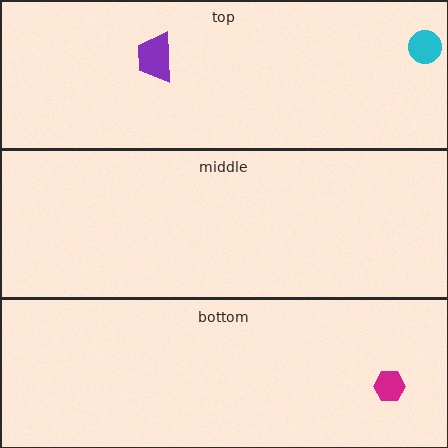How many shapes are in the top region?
2.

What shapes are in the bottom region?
The magenta hexagon.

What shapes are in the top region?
The purple trapezoid, the cyan circle.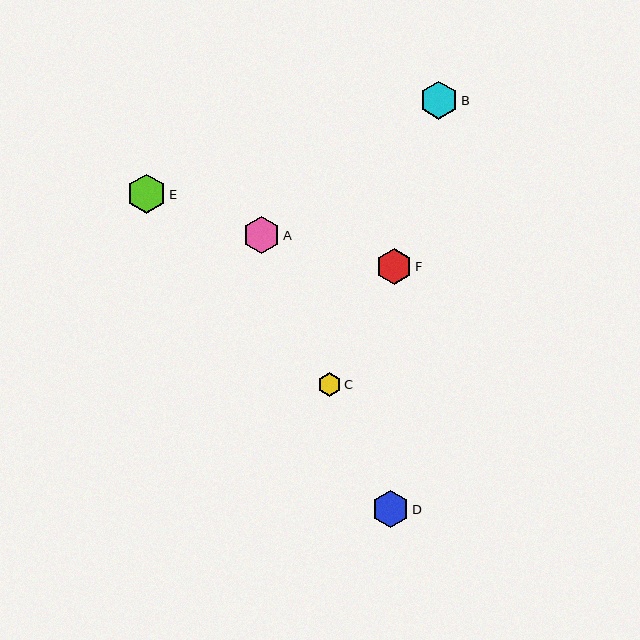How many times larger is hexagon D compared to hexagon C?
Hexagon D is approximately 1.6 times the size of hexagon C.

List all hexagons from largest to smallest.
From largest to smallest: E, B, A, D, F, C.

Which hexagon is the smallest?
Hexagon C is the smallest with a size of approximately 23 pixels.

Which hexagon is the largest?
Hexagon E is the largest with a size of approximately 39 pixels.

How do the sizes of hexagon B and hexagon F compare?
Hexagon B and hexagon F are approximately the same size.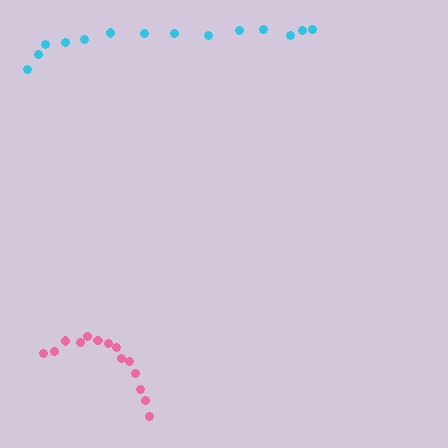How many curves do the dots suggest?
There are 2 distinct paths.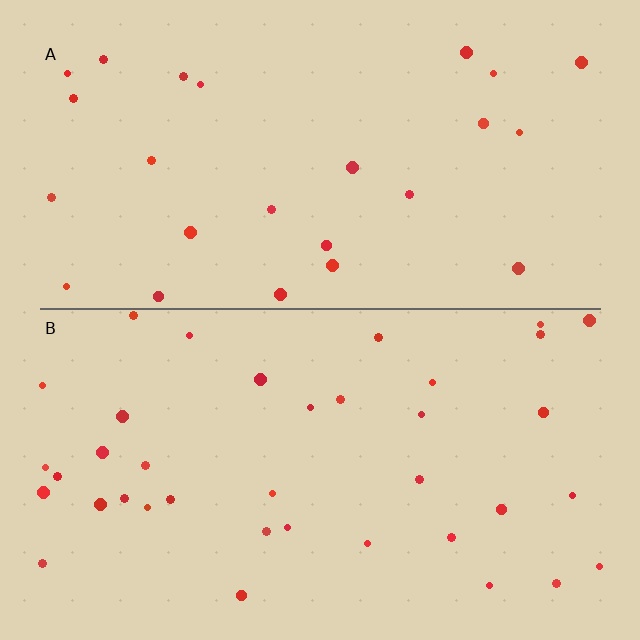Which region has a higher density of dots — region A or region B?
B (the bottom).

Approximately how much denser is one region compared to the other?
Approximately 1.5× — region B over region A.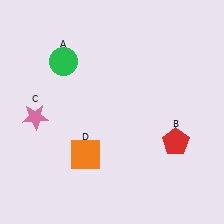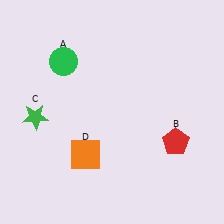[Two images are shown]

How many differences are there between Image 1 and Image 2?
There is 1 difference between the two images.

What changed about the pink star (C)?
In Image 1, C is pink. In Image 2, it changed to green.